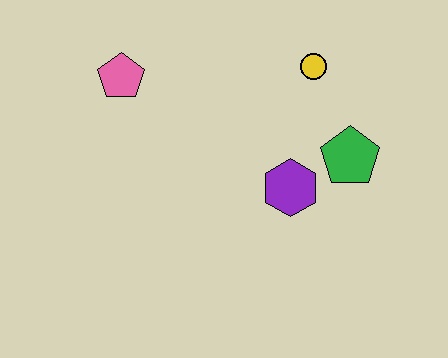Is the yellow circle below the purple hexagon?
No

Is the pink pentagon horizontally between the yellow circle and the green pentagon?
No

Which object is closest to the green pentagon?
The purple hexagon is closest to the green pentagon.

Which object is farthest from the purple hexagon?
The pink pentagon is farthest from the purple hexagon.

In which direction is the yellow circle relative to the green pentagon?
The yellow circle is above the green pentagon.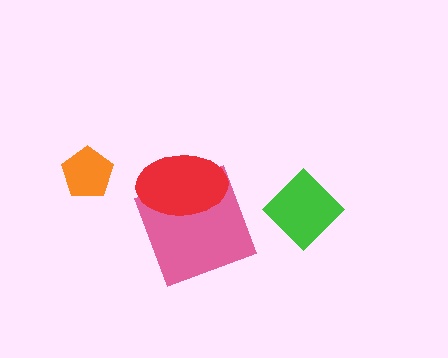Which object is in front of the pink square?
The red ellipse is in front of the pink square.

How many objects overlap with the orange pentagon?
0 objects overlap with the orange pentagon.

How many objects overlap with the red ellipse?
1 object overlaps with the red ellipse.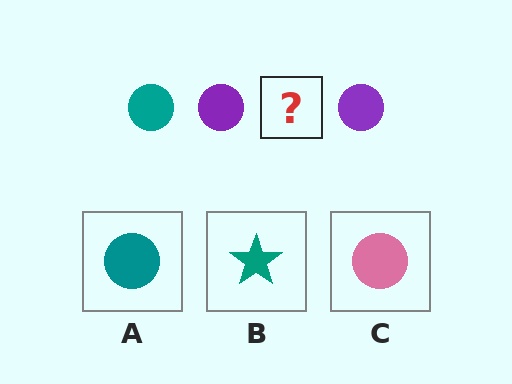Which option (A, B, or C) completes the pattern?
A.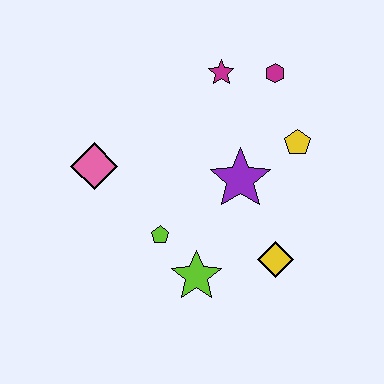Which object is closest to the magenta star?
The magenta hexagon is closest to the magenta star.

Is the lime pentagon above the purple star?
No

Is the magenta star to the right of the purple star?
No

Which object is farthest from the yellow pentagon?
The pink diamond is farthest from the yellow pentagon.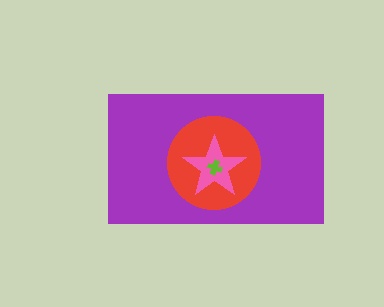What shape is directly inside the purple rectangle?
The red circle.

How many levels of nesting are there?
4.